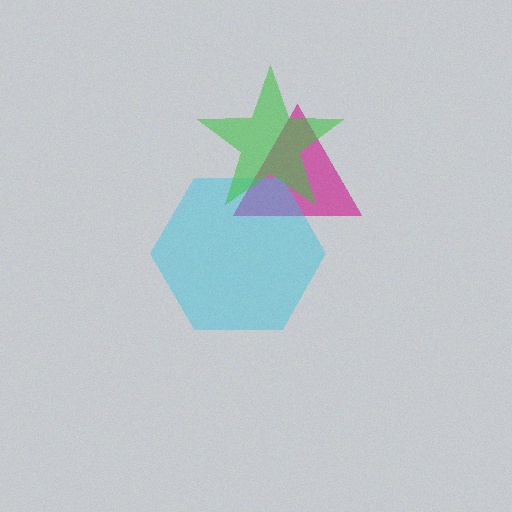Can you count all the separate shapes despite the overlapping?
Yes, there are 3 separate shapes.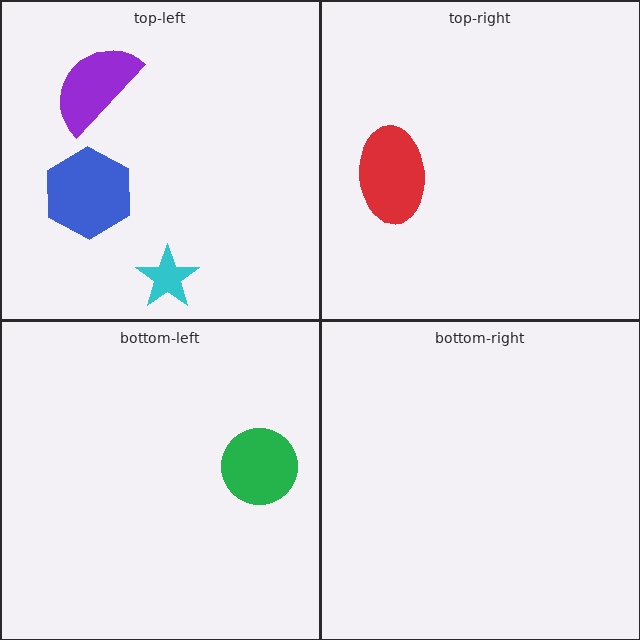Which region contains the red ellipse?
The top-right region.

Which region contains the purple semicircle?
The top-left region.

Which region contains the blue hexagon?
The top-left region.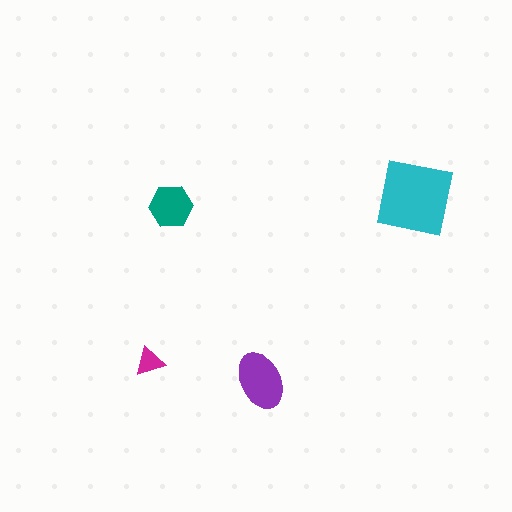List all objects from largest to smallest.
The cyan square, the purple ellipse, the teal hexagon, the magenta triangle.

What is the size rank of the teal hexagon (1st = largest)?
3rd.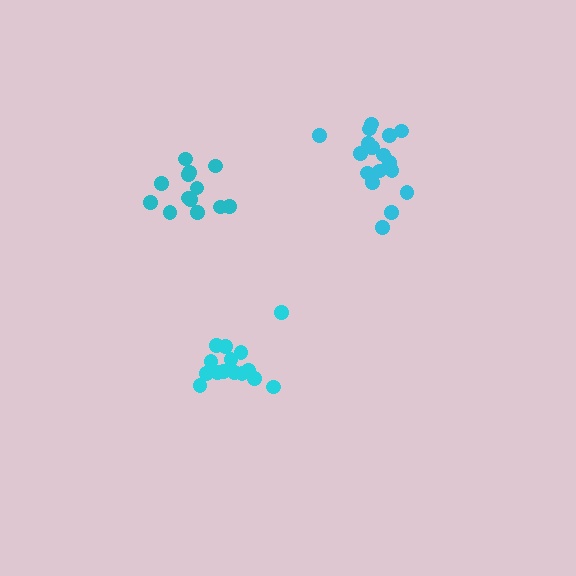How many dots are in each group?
Group 1: 13 dots, Group 2: 15 dots, Group 3: 18 dots (46 total).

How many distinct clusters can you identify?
There are 3 distinct clusters.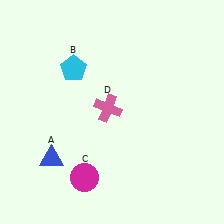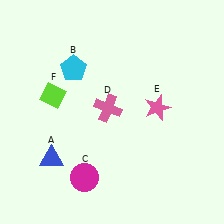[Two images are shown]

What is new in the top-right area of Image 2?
A pink star (E) was added in the top-right area of Image 2.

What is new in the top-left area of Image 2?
A lime diamond (F) was added in the top-left area of Image 2.